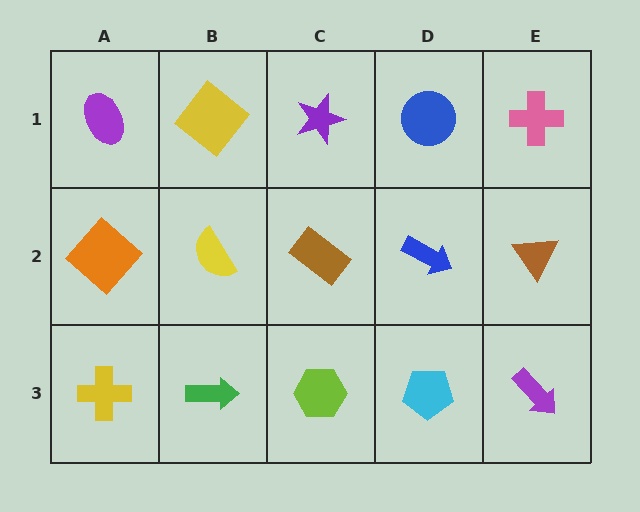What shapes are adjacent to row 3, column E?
A brown triangle (row 2, column E), a cyan pentagon (row 3, column D).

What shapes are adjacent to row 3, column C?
A brown rectangle (row 2, column C), a green arrow (row 3, column B), a cyan pentagon (row 3, column D).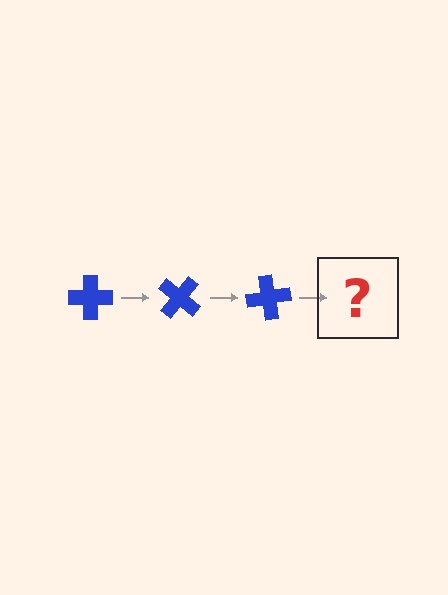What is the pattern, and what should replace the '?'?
The pattern is that the cross rotates 40 degrees each step. The '?' should be a blue cross rotated 120 degrees.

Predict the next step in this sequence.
The next step is a blue cross rotated 120 degrees.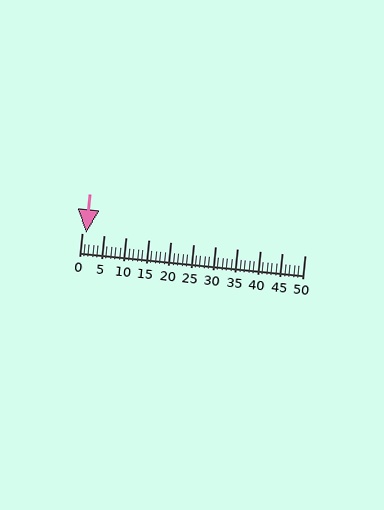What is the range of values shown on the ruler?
The ruler shows values from 0 to 50.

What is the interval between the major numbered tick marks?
The major tick marks are spaced 5 units apart.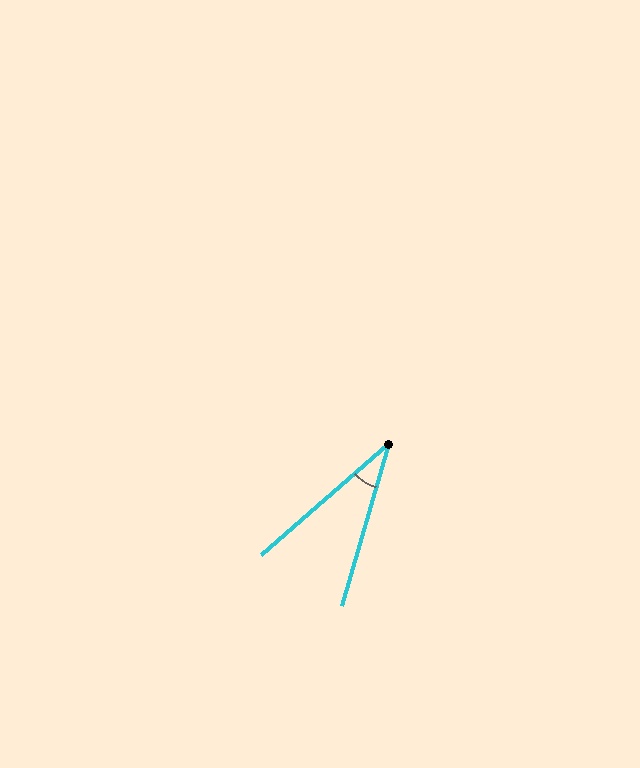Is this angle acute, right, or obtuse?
It is acute.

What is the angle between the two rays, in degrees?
Approximately 33 degrees.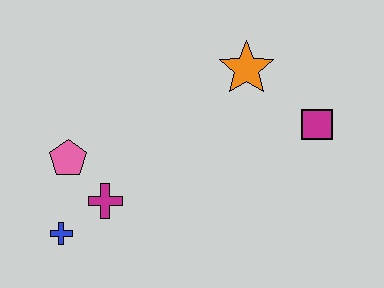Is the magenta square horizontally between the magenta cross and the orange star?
No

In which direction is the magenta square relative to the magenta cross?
The magenta square is to the right of the magenta cross.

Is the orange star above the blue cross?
Yes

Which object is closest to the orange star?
The magenta square is closest to the orange star.